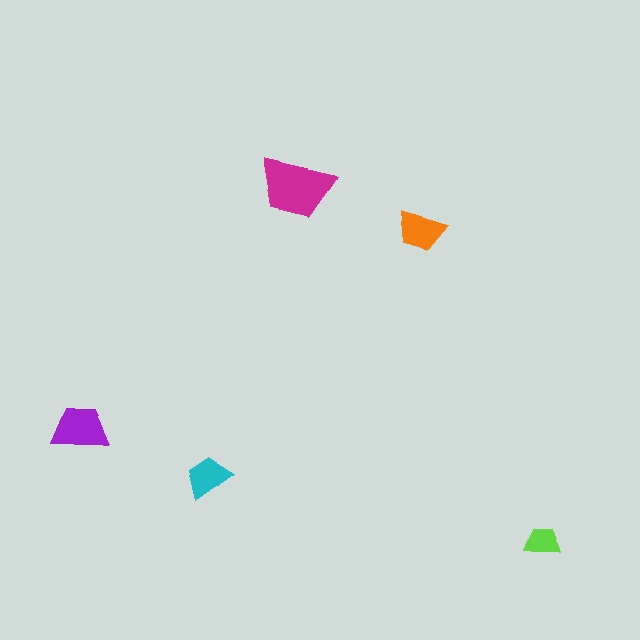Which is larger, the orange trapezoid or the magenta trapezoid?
The magenta one.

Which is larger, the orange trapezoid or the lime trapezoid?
The orange one.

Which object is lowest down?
The lime trapezoid is bottommost.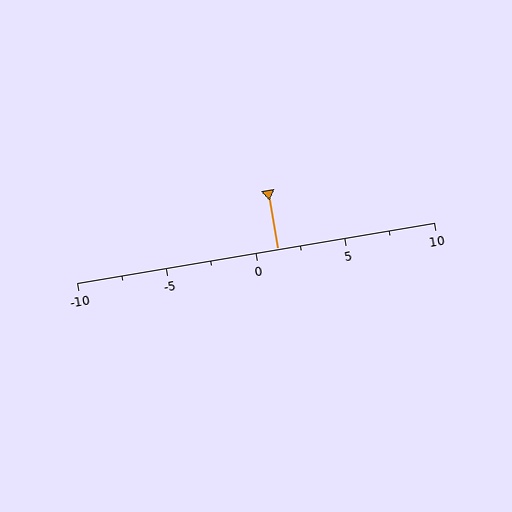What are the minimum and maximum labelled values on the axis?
The axis runs from -10 to 10.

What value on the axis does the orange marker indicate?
The marker indicates approximately 1.2.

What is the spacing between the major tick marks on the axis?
The major ticks are spaced 5 apart.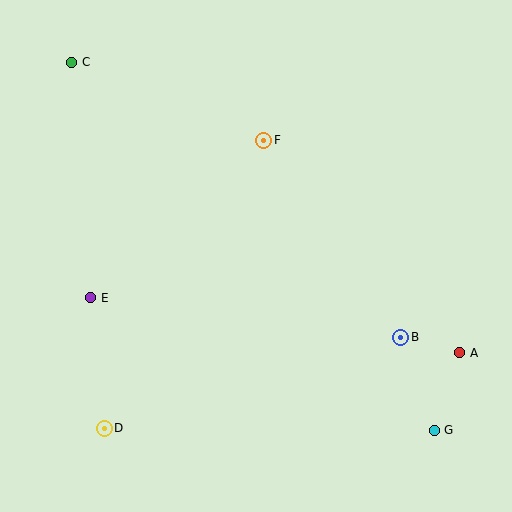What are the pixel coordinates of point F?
Point F is at (264, 140).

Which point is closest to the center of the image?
Point F at (264, 140) is closest to the center.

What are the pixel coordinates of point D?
Point D is at (104, 428).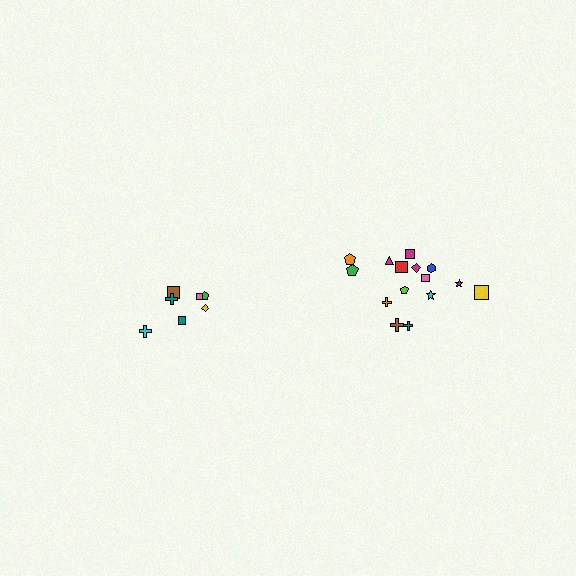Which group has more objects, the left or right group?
The right group.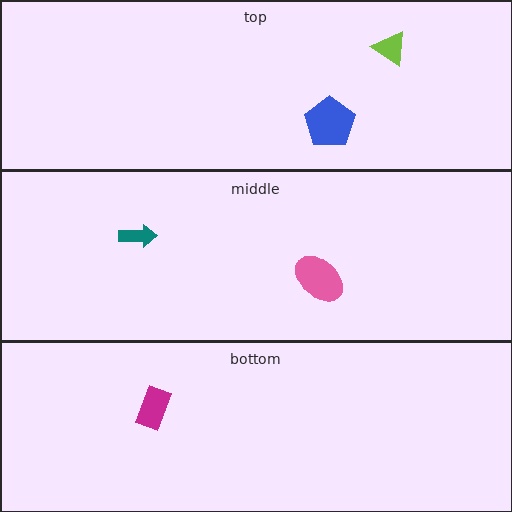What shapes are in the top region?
The lime triangle, the blue pentagon.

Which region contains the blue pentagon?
The top region.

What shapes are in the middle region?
The teal arrow, the pink ellipse.